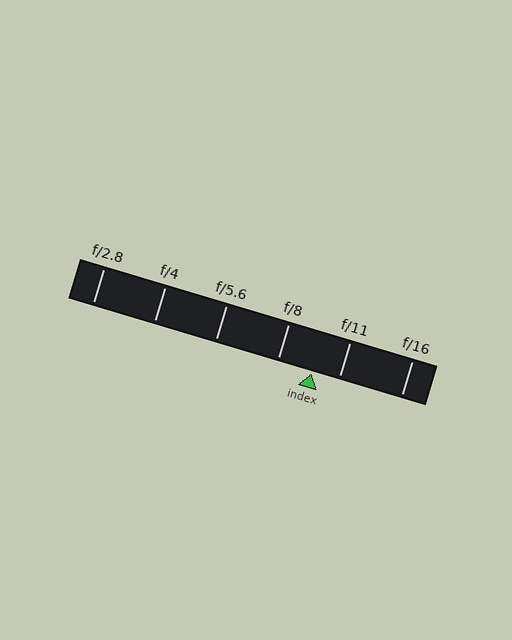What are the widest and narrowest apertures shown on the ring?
The widest aperture shown is f/2.8 and the narrowest is f/16.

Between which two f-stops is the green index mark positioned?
The index mark is between f/8 and f/11.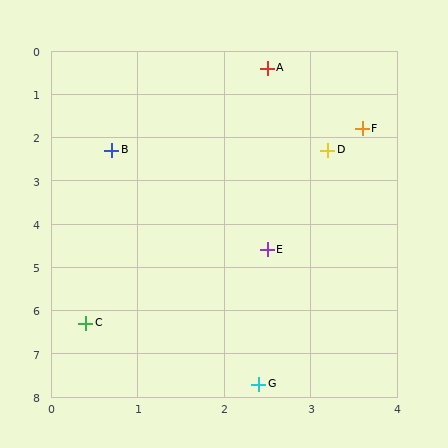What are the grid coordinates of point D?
Point D is at approximately (3.2, 2.3).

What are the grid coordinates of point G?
Point G is at approximately (2.4, 7.7).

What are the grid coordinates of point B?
Point B is at approximately (0.7, 2.3).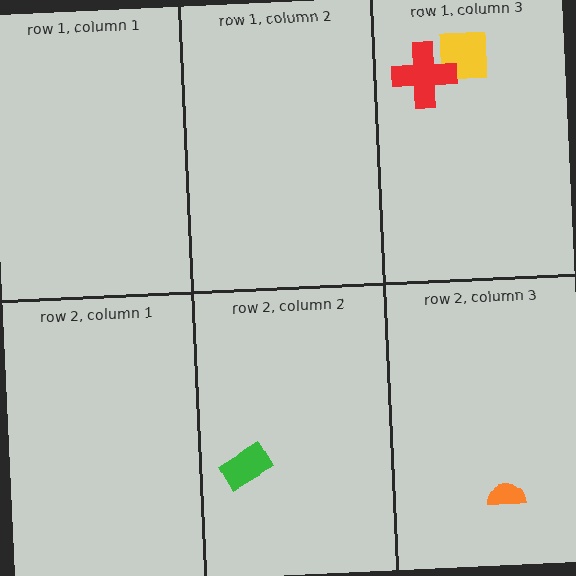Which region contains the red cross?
The row 1, column 3 region.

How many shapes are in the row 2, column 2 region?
1.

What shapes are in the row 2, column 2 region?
The green rectangle.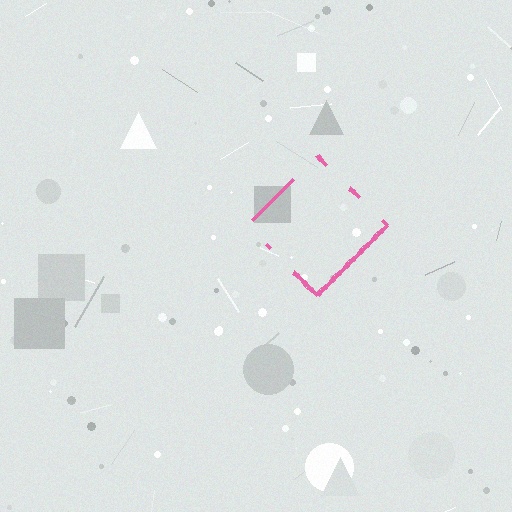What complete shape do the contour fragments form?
The contour fragments form a diamond.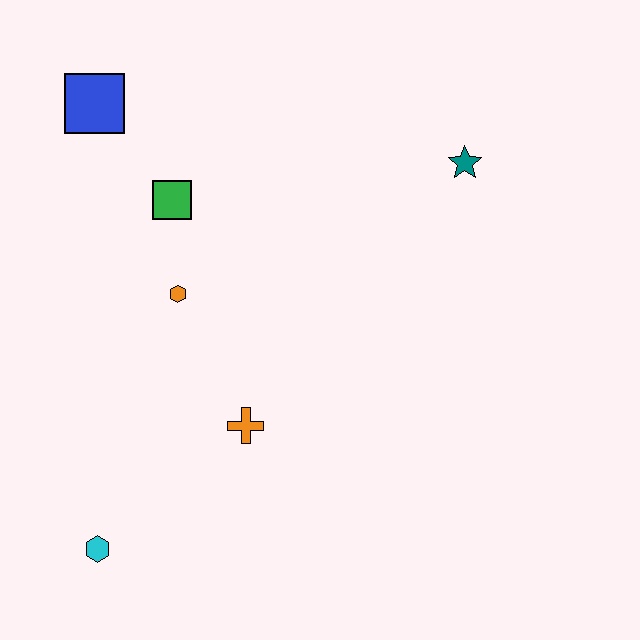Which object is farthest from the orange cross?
The blue square is farthest from the orange cross.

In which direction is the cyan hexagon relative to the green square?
The cyan hexagon is below the green square.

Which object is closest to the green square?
The orange hexagon is closest to the green square.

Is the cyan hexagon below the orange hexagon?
Yes